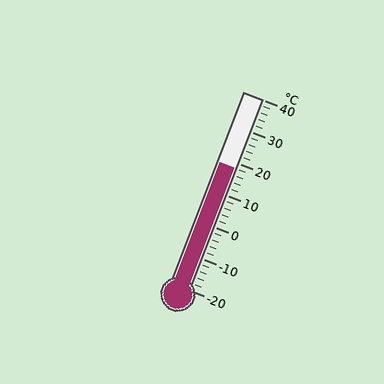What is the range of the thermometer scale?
The thermometer scale ranges from -20°C to 40°C.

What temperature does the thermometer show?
The thermometer shows approximately 18°C.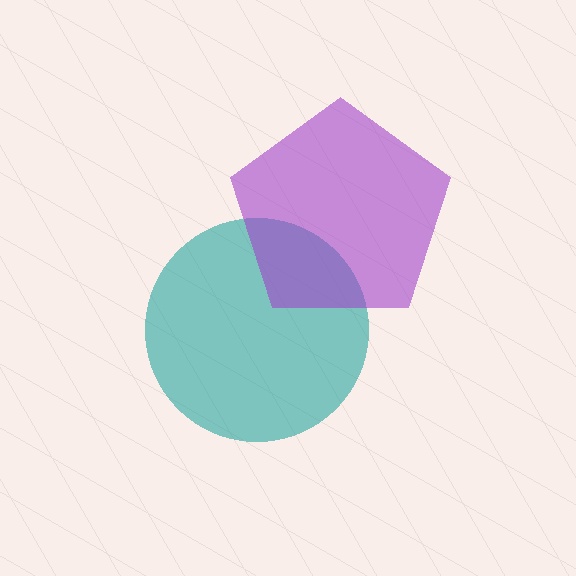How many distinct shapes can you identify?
There are 2 distinct shapes: a teal circle, a purple pentagon.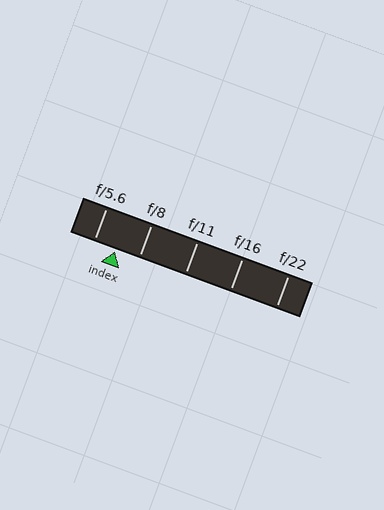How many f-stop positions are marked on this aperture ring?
There are 5 f-stop positions marked.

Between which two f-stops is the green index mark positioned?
The index mark is between f/5.6 and f/8.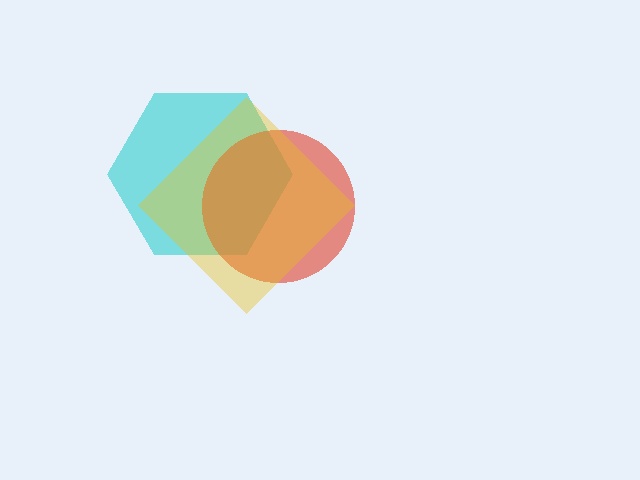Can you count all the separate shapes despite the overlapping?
Yes, there are 3 separate shapes.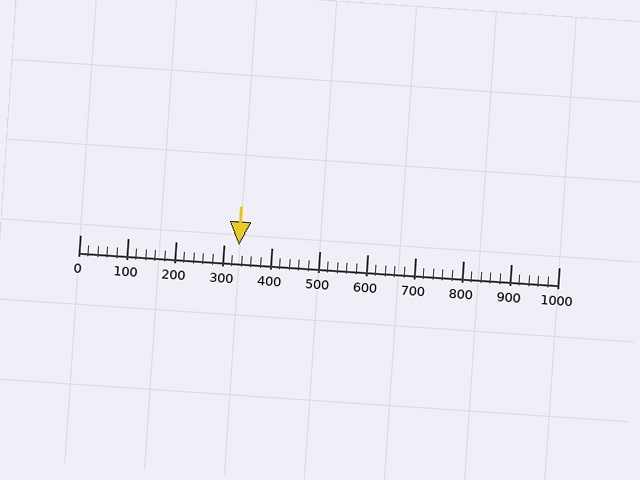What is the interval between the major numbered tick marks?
The major tick marks are spaced 100 units apart.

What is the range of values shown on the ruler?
The ruler shows values from 0 to 1000.